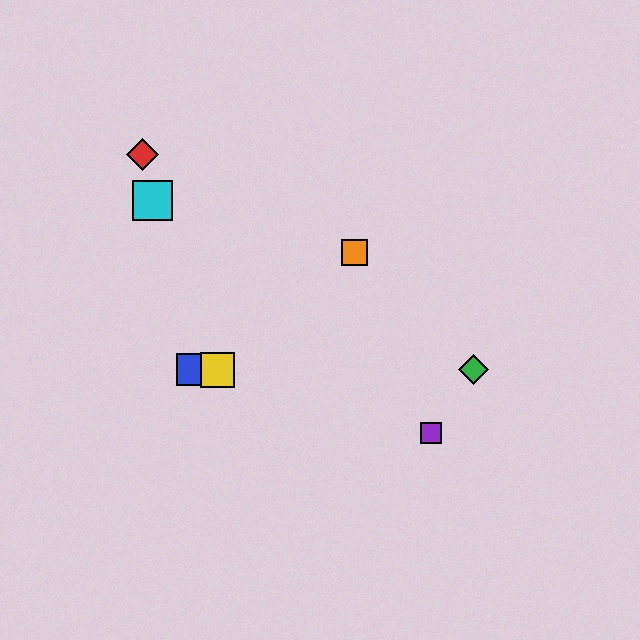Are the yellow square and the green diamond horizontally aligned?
Yes, both are at y≈370.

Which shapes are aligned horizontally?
The blue square, the green diamond, the yellow square are aligned horizontally.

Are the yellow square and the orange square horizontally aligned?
No, the yellow square is at y≈370 and the orange square is at y≈253.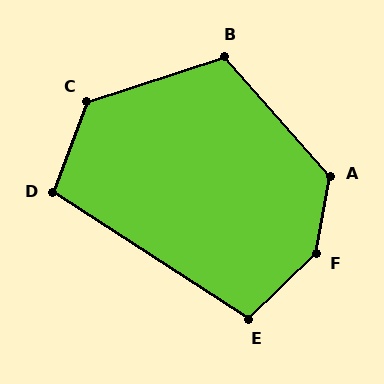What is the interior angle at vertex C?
Approximately 128 degrees (obtuse).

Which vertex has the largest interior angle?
F, at approximately 144 degrees.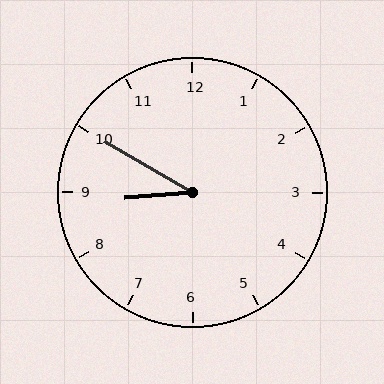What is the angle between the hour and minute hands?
Approximately 35 degrees.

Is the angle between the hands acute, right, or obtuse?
It is acute.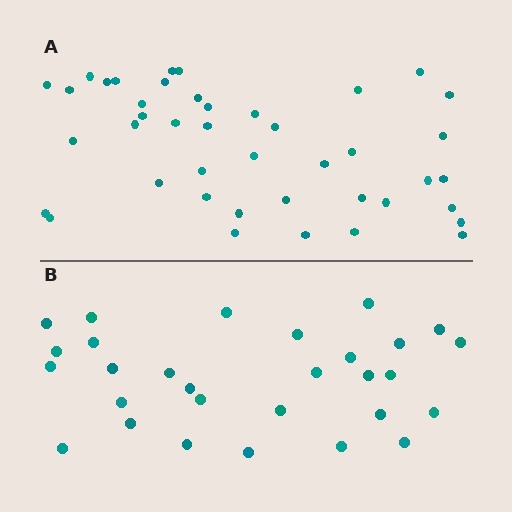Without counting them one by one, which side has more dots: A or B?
Region A (the top region) has more dots.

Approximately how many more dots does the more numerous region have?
Region A has approximately 15 more dots than region B.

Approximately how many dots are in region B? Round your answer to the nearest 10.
About 30 dots. (The exact count is 29, which rounds to 30.)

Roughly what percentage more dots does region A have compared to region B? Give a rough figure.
About 45% more.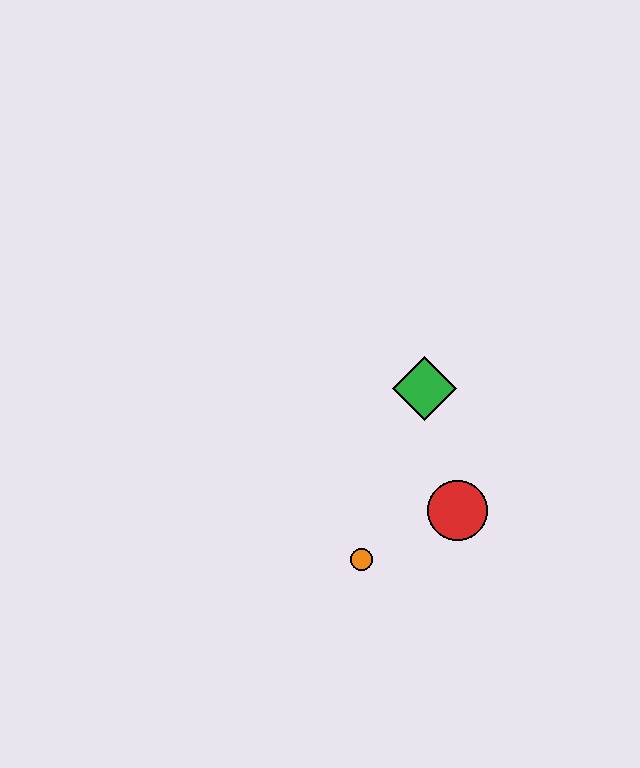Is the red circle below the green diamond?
Yes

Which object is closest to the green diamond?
The red circle is closest to the green diamond.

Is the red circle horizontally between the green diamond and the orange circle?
No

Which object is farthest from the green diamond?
The orange circle is farthest from the green diamond.